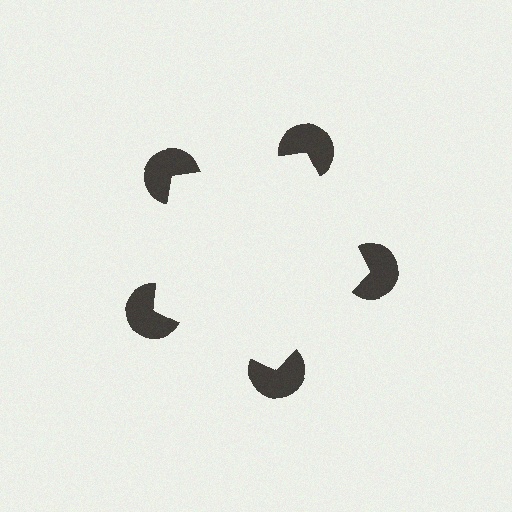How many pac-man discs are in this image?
There are 5 — one at each vertex of the illusory pentagon.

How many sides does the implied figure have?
5 sides.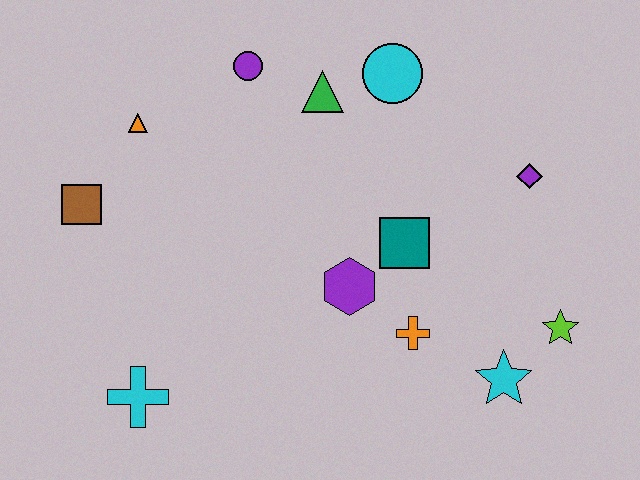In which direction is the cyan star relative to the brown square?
The cyan star is to the right of the brown square.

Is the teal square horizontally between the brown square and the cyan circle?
No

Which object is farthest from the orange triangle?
The lime star is farthest from the orange triangle.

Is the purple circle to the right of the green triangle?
No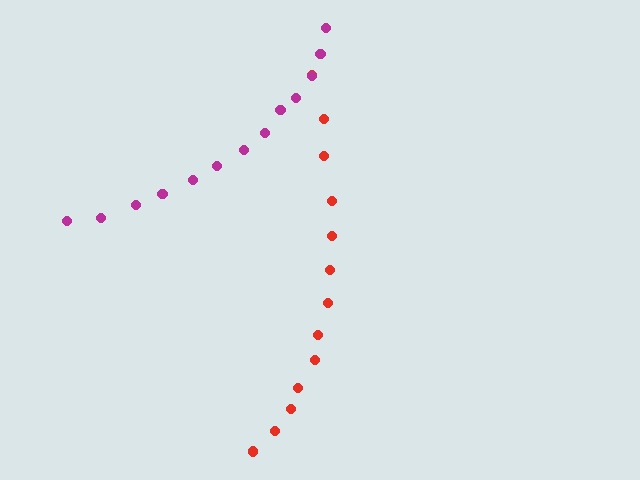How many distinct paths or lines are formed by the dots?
There are 2 distinct paths.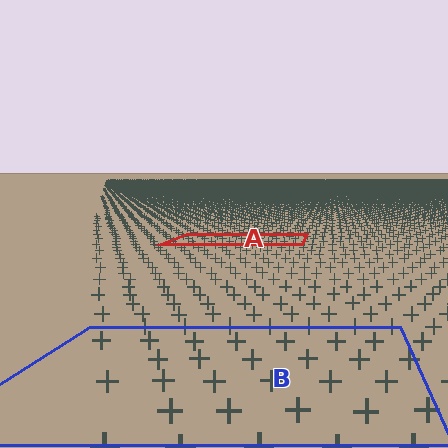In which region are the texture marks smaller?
The texture marks are smaller in region A, because it is farther away.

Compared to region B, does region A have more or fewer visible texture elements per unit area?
Region A has more texture elements per unit area — they are packed more densely because it is farther away.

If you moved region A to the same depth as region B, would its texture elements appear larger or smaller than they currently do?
They would appear larger. At a closer depth, the same texture elements are projected at a bigger on-screen size.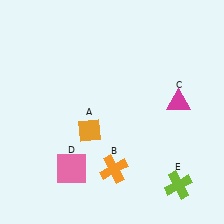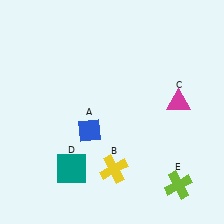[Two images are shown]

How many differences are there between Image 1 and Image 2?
There are 3 differences between the two images.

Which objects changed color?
A changed from orange to blue. B changed from orange to yellow. D changed from pink to teal.